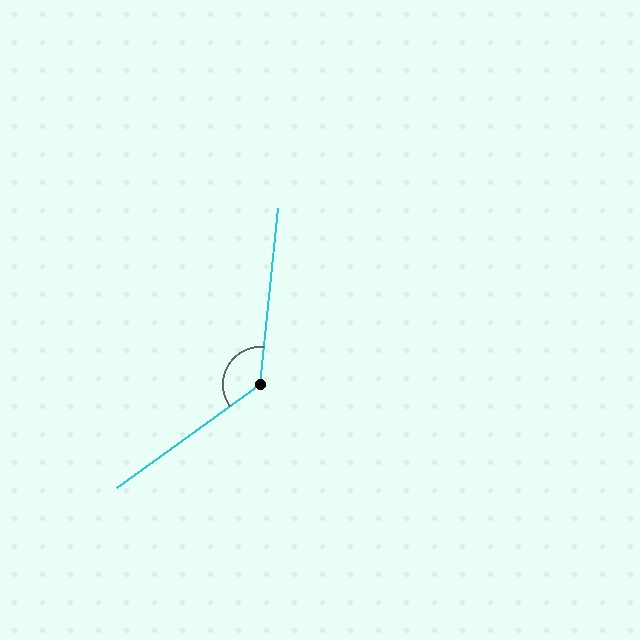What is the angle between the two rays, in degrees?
Approximately 132 degrees.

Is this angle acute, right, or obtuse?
It is obtuse.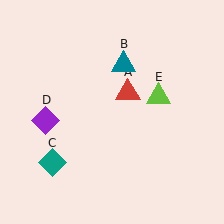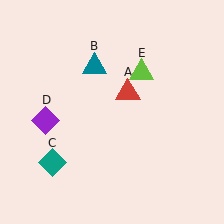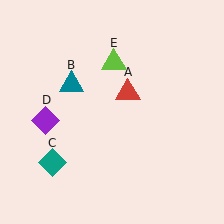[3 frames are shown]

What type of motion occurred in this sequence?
The teal triangle (object B), lime triangle (object E) rotated counterclockwise around the center of the scene.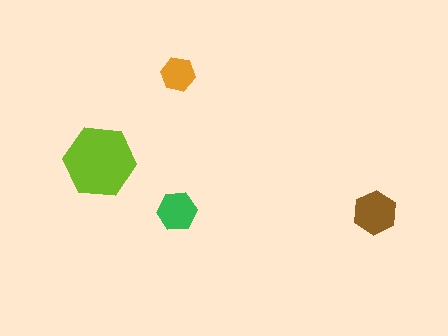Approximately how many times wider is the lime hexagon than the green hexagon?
About 2 times wider.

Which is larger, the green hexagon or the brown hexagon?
The brown one.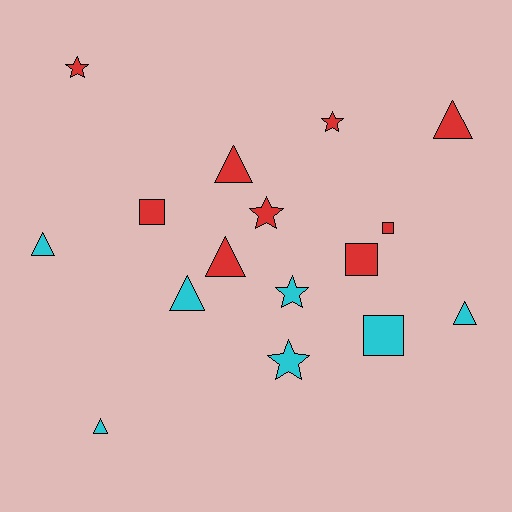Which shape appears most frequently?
Triangle, with 7 objects.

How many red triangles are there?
There are 3 red triangles.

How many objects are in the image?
There are 16 objects.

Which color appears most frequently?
Red, with 9 objects.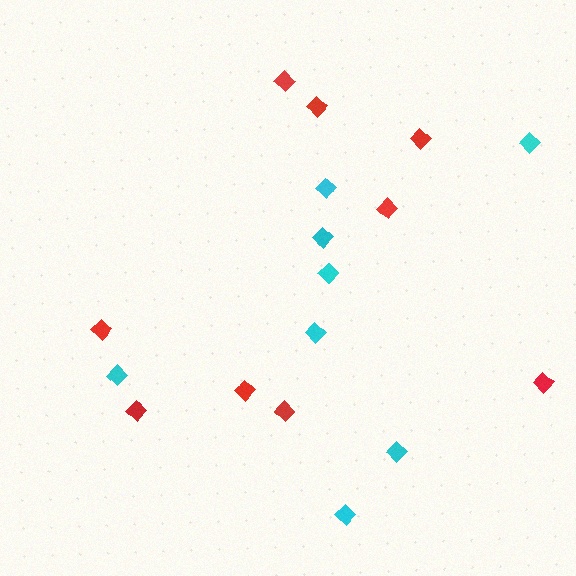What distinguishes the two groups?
There are 2 groups: one group of red diamonds (9) and one group of cyan diamonds (8).